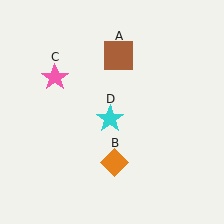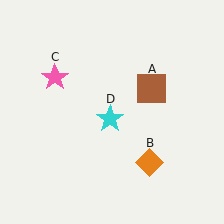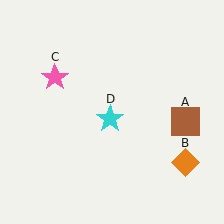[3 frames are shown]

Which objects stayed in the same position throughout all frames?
Pink star (object C) and cyan star (object D) remained stationary.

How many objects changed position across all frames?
2 objects changed position: brown square (object A), orange diamond (object B).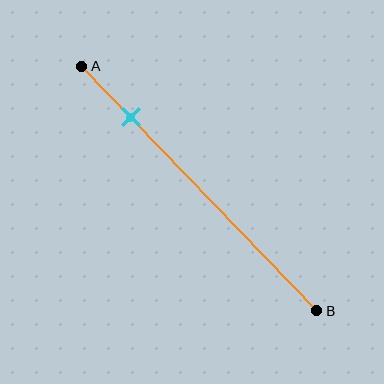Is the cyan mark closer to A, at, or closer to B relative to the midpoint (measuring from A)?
The cyan mark is closer to point A than the midpoint of segment AB.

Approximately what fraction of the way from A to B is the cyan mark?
The cyan mark is approximately 20% of the way from A to B.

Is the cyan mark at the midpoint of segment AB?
No, the mark is at about 20% from A, not at the 50% midpoint.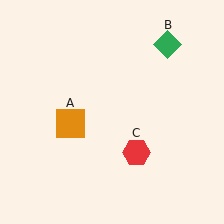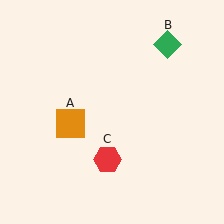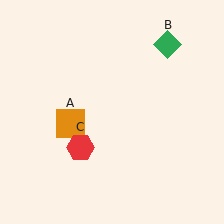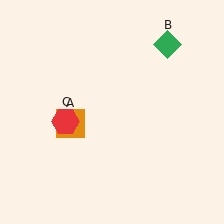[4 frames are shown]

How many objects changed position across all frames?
1 object changed position: red hexagon (object C).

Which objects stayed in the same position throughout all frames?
Orange square (object A) and green diamond (object B) remained stationary.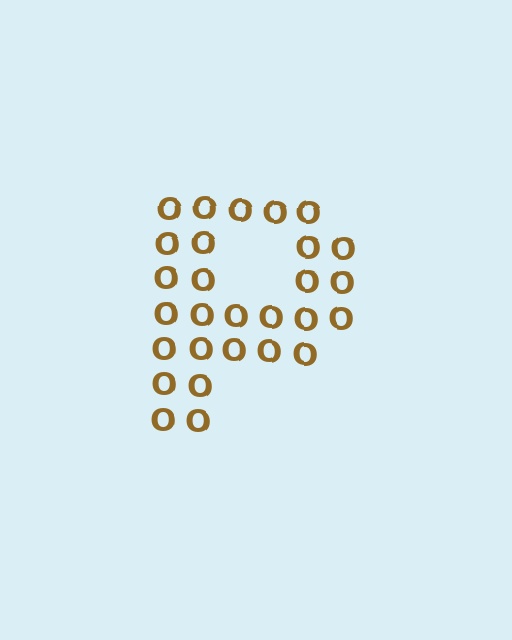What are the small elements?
The small elements are letter O's.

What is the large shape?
The large shape is the letter P.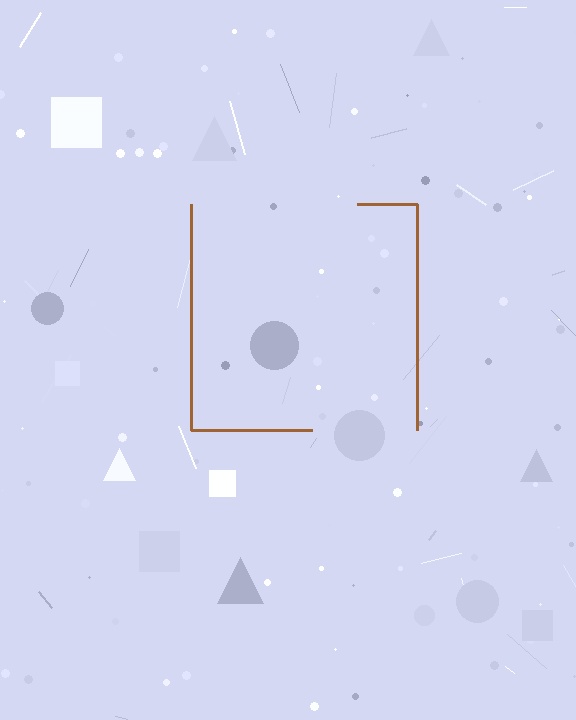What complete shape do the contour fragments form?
The contour fragments form a square.